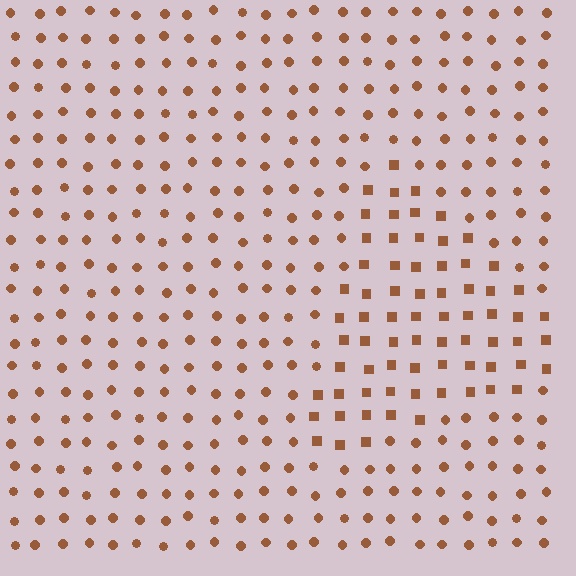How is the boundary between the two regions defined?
The boundary is defined by a change in element shape: squares inside vs. circles outside. All elements share the same color and spacing.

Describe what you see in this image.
The image is filled with small brown elements arranged in a uniform grid. A triangle-shaped region contains squares, while the surrounding area contains circles. The boundary is defined purely by the change in element shape.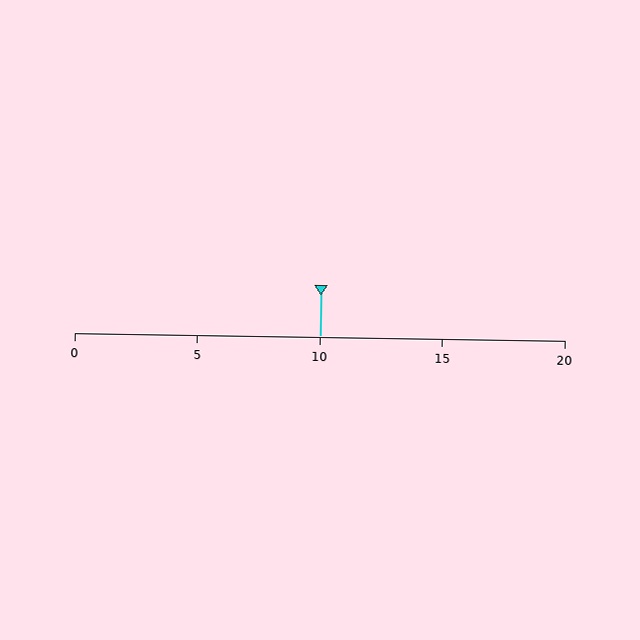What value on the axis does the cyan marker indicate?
The marker indicates approximately 10.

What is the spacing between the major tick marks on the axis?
The major ticks are spaced 5 apart.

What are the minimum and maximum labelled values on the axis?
The axis runs from 0 to 20.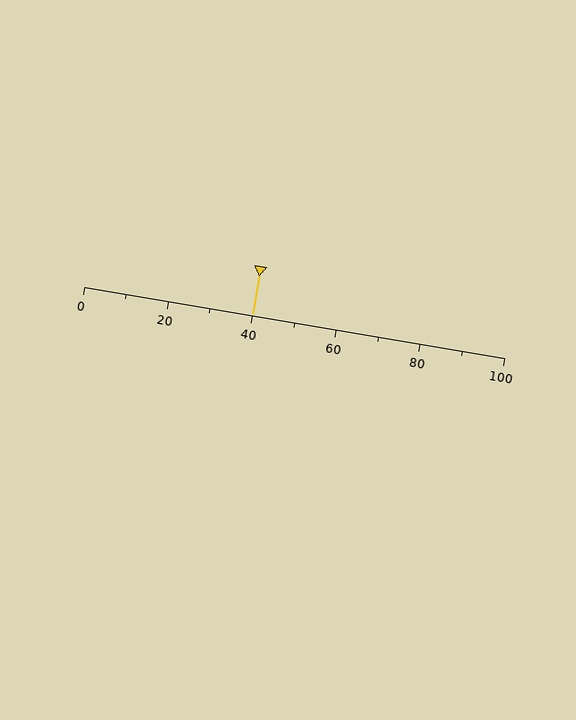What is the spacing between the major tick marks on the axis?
The major ticks are spaced 20 apart.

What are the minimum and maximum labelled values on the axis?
The axis runs from 0 to 100.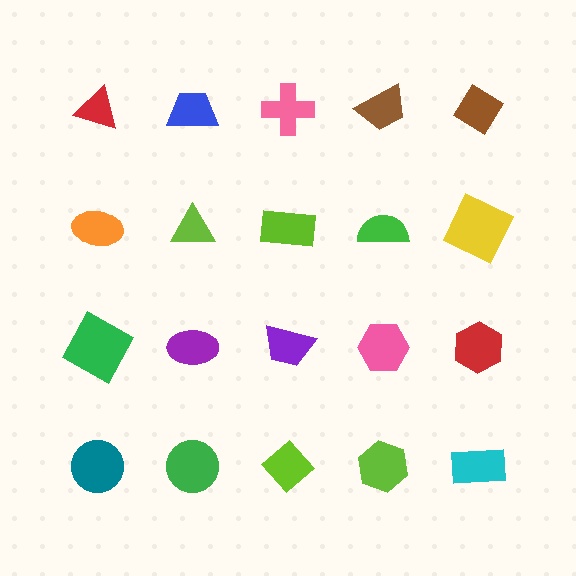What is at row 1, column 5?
A brown diamond.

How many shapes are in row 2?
5 shapes.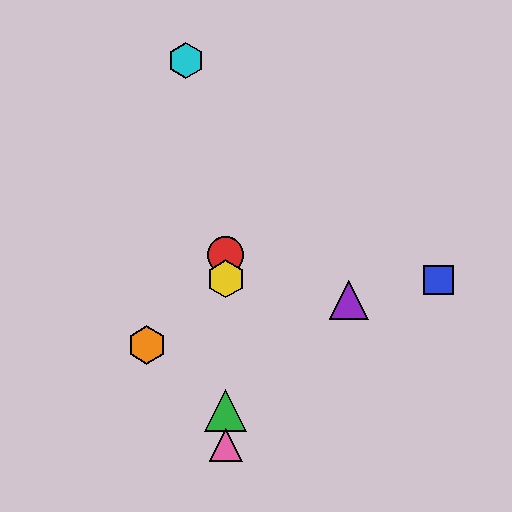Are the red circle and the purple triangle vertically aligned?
No, the red circle is at x≈226 and the purple triangle is at x≈349.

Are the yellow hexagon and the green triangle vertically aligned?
Yes, both are at x≈226.